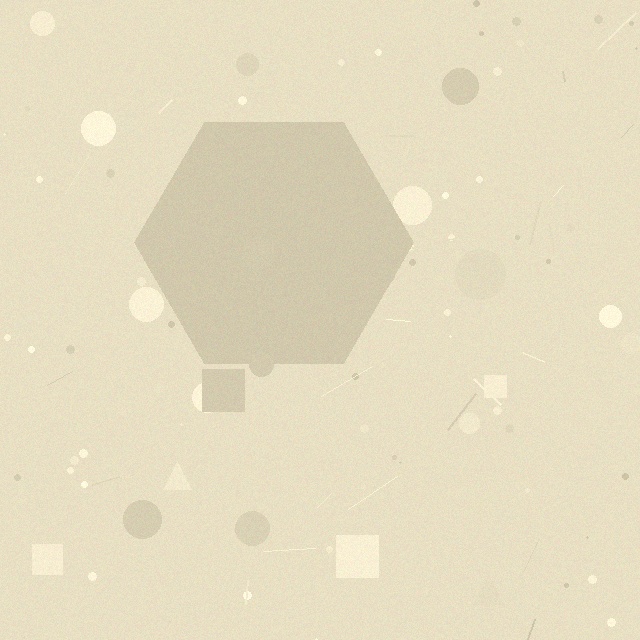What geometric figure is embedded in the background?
A hexagon is embedded in the background.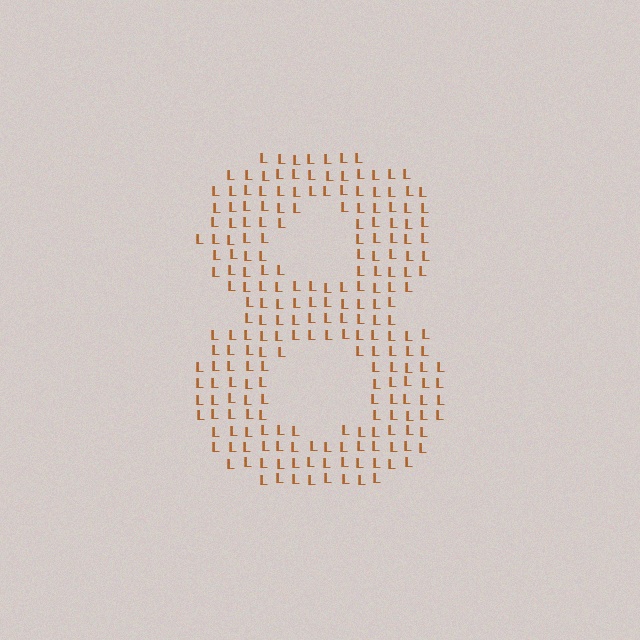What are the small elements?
The small elements are letter L's.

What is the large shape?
The large shape is the digit 8.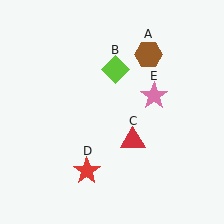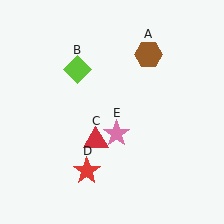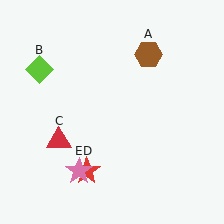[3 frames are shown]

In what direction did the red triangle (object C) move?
The red triangle (object C) moved left.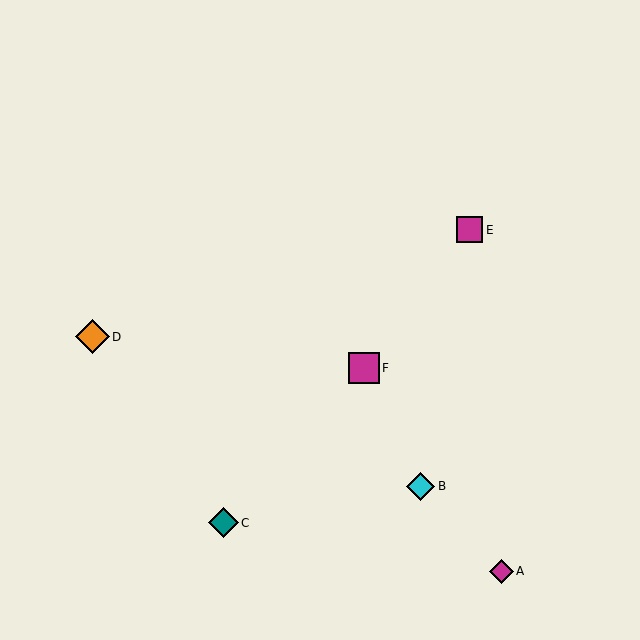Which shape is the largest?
The orange diamond (labeled D) is the largest.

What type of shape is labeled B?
Shape B is a cyan diamond.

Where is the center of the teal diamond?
The center of the teal diamond is at (223, 523).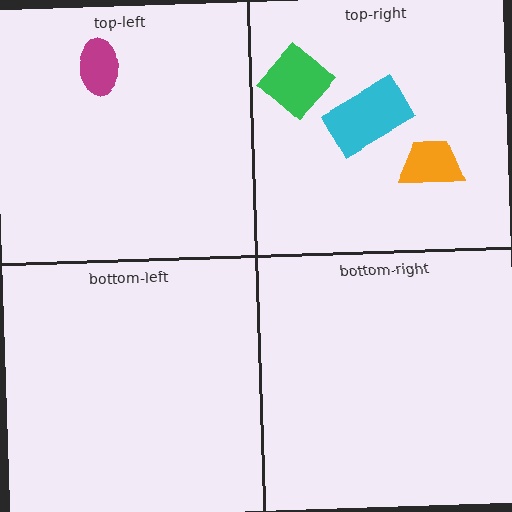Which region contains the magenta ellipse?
The top-left region.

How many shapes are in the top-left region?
1.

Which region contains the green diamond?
The top-right region.